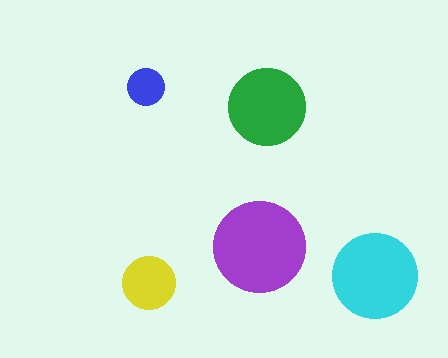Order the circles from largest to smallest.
the purple one, the cyan one, the green one, the yellow one, the blue one.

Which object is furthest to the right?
The cyan circle is rightmost.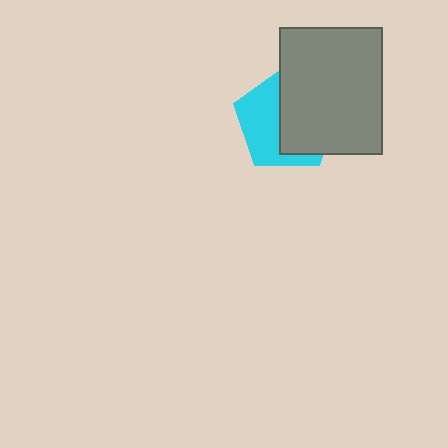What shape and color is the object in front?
The object in front is a gray rectangle.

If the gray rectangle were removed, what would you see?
You would see the complete cyan pentagon.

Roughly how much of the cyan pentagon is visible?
About half of it is visible (roughly 46%).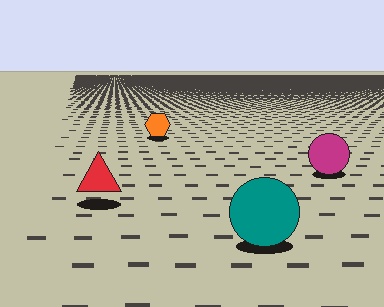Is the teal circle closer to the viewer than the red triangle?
Yes. The teal circle is closer — you can tell from the texture gradient: the ground texture is coarser near it.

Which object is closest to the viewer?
The teal circle is closest. The texture marks near it are larger and more spread out.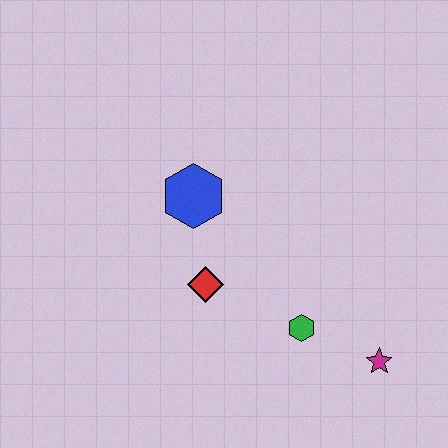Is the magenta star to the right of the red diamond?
Yes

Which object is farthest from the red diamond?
The magenta star is farthest from the red diamond.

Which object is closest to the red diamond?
The blue hexagon is closest to the red diamond.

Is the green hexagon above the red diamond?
No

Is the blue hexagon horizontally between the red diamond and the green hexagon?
No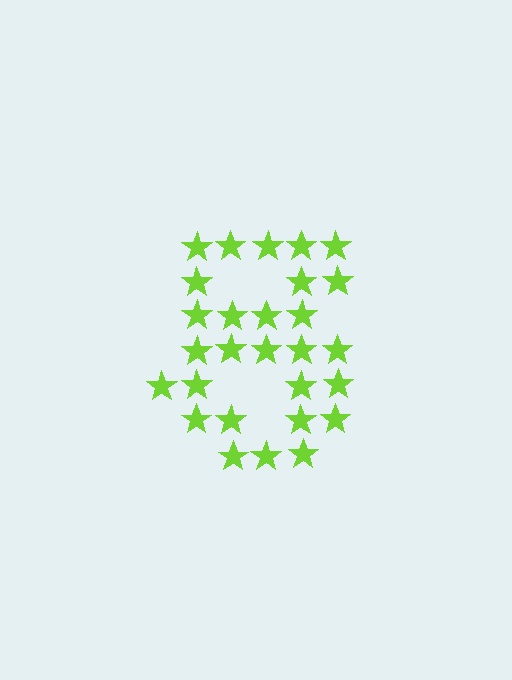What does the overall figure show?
The overall figure shows the digit 8.